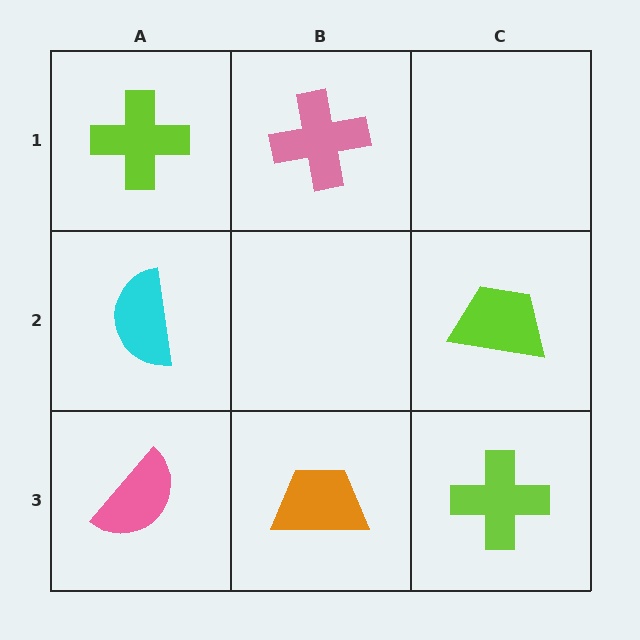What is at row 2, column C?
A lime trapezoid.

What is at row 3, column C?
A lime cross.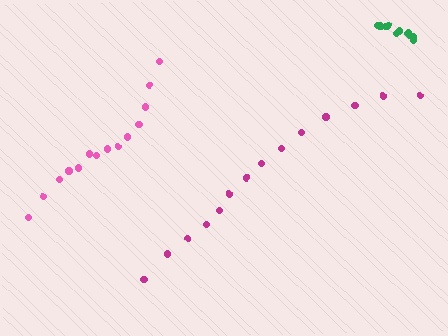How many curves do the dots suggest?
There are 3 distinct paths.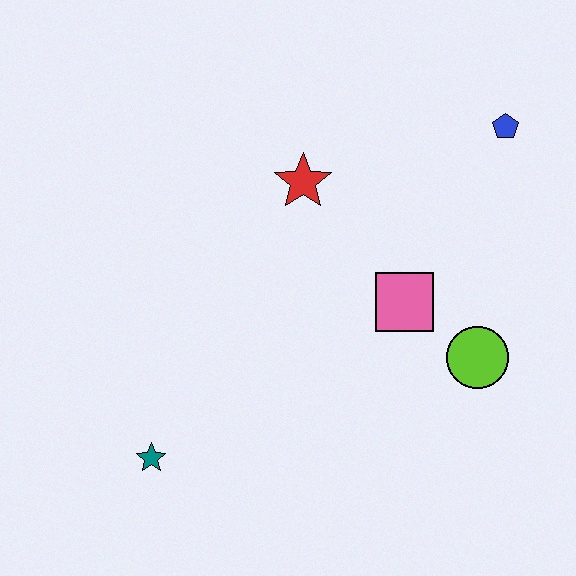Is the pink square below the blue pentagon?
Yes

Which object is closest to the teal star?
The pink square is closest to the teal star.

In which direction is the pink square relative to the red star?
The pink square is below the red star.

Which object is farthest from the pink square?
The teal star is farthest from the pink square.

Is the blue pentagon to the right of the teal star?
Yes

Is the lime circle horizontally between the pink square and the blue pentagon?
Yes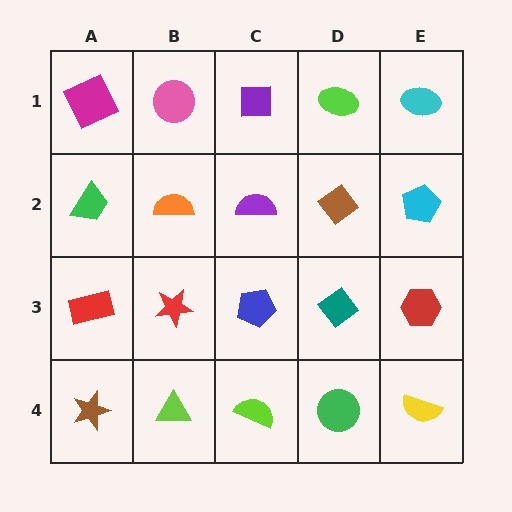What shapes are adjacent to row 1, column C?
A purple semicircle (row 2, column C), a pink circle (row 1, column B), a lime ellipse (row 1, column D).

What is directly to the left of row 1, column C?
A pink circle.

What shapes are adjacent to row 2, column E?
A cyan ellipse (row 1, column E), a red hexagon (row 3, column E), a brown diamond (row 2, column D).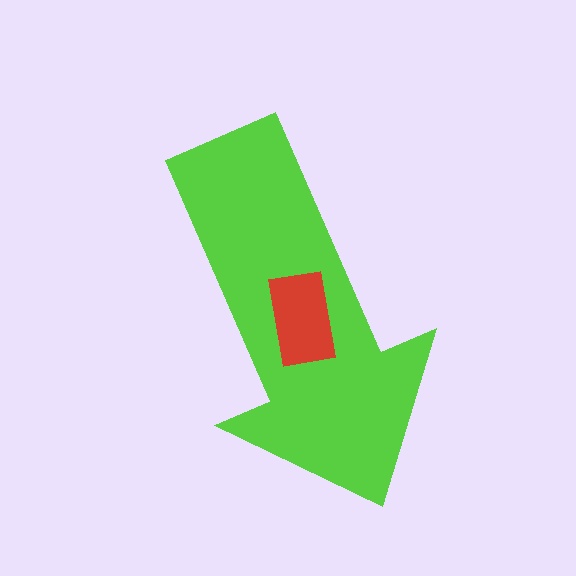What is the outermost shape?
The lime arrow.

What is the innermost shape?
The red rectangle.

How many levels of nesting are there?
2.